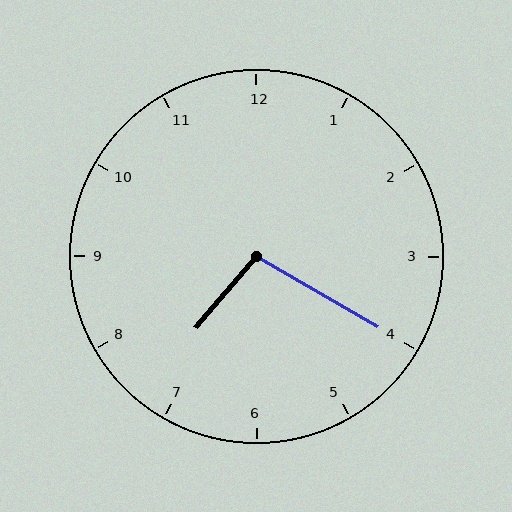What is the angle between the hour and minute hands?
Approximately 100 degrees.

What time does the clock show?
7:20.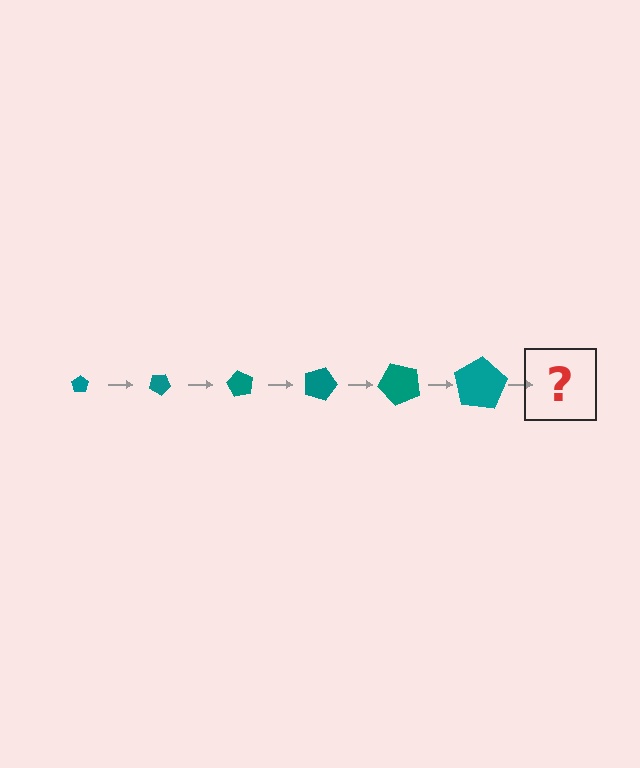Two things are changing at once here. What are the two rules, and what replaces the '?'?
The two rules are that the pentagon grows larger each step and it rotates 30 degrees each step. The '?' should be a pentagon, larger than the previous one and rotated 180 degrees from the start.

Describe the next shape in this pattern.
It should be a pentagon, larger than the previous one and rotated 180 degrees from the start.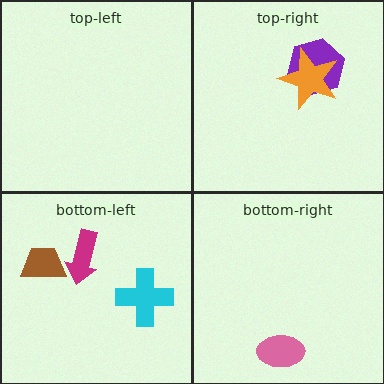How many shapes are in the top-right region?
2.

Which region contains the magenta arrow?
The bottom-left region.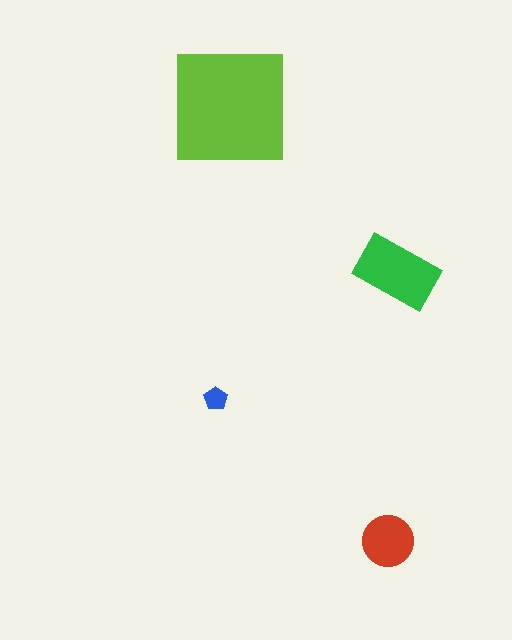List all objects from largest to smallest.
The lime square, the green rectangle, the red circle, the blue pentagon.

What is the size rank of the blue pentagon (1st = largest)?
4th.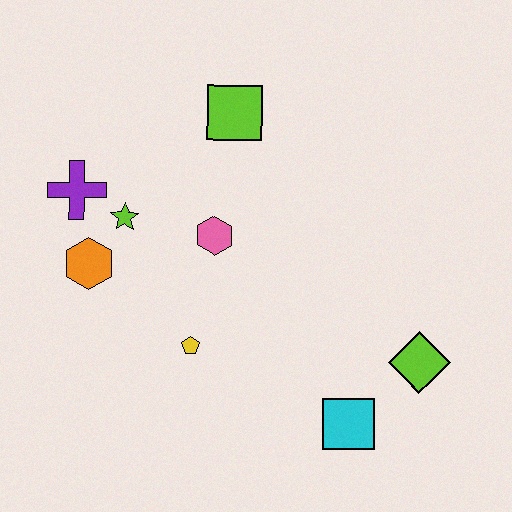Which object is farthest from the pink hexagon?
The lime diamond is farthest from the pink hexagon.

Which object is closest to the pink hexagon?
The lime star is closest to the pink hexagon.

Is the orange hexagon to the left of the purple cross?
No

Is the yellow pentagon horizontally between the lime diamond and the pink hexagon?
No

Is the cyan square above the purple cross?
No